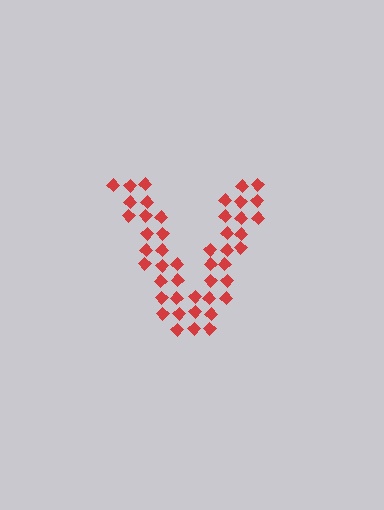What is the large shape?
The large shape is the letter V.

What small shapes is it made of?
It is made of small diamonds.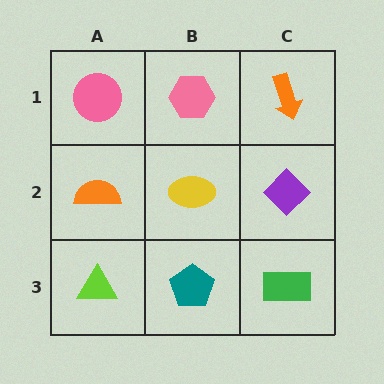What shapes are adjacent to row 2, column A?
A pink circle (row 1, column A), a lime triangle (row 3, column A), a yellow ellipse (row 2, column B).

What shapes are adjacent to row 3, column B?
A yellow ellipse (row 2, column B), a lime triangle (row 3, column A), a green rectangle (row 3, column C).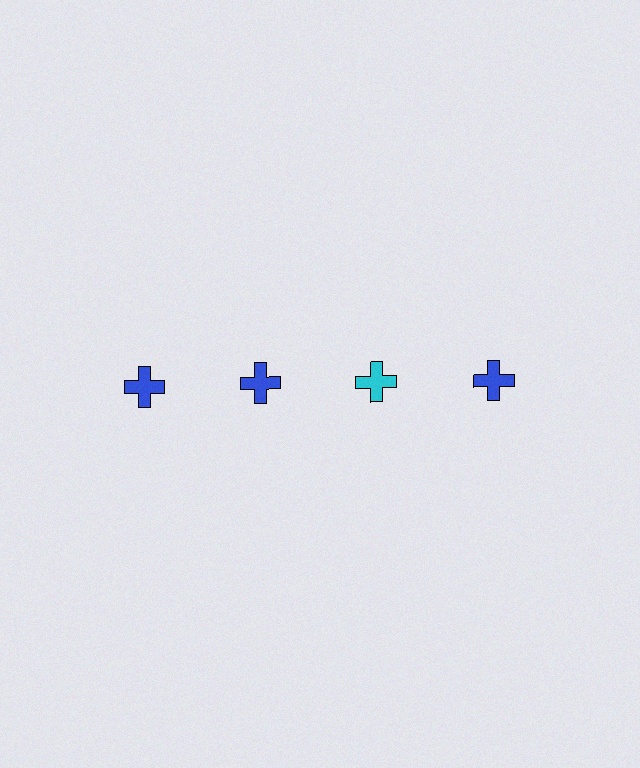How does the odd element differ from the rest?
It has a different color: cyan instead of blue.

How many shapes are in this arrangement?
There are 4 shapes arranged in a grid pattern.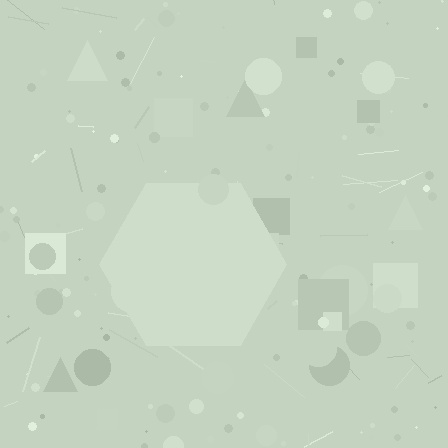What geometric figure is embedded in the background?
A hexagon is embedded in the background.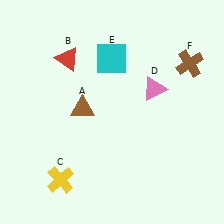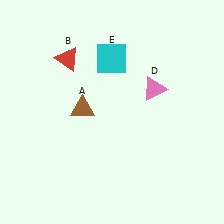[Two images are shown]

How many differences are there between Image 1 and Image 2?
There are 2 differences between the two images.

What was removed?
The brown cross (F), the yellow cross (C) were removed in Image 2.